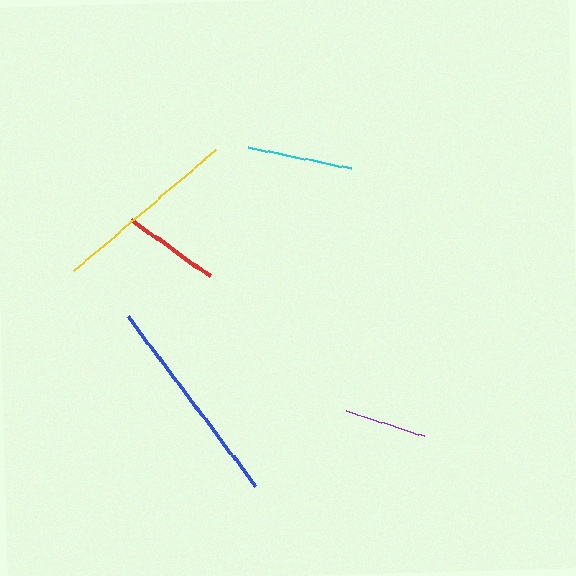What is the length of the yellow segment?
The yellow segment is approximately 187 pixels long.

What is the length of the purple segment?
The purple segment is approximately 82 pixels long.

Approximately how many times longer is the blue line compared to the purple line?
The blue line is approximately 2.6 times the length of the purple line.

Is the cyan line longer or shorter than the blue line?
The blue line is longer than the cyan line.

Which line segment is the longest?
The blue line is the longest at approximately 212 pixels.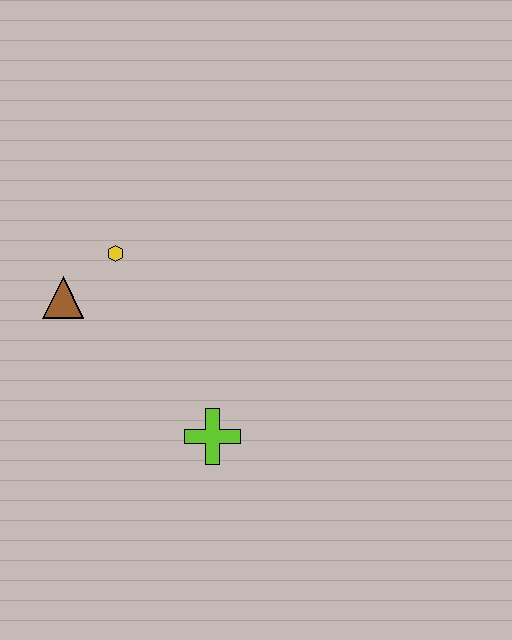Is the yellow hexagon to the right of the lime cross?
No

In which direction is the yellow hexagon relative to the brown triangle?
The yellow hexagon is to the right of the brown triangle.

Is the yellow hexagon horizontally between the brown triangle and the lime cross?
Yes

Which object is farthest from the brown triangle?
The lime cross is farthest from the brown triangle.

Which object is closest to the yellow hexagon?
The brown triangle is closest to the yellow hexagon.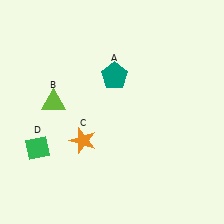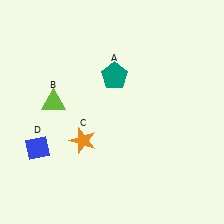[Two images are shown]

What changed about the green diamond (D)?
In Image 1, D is green. In Image 2, it changed to blue.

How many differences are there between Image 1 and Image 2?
There is 1 difference between the two images.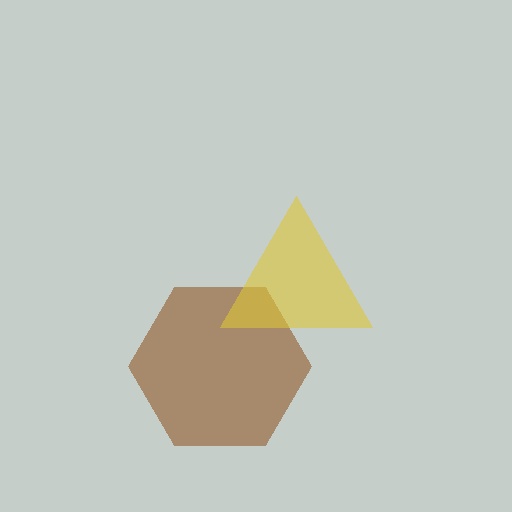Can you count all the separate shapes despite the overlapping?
Yes, there are 2 separate shapes.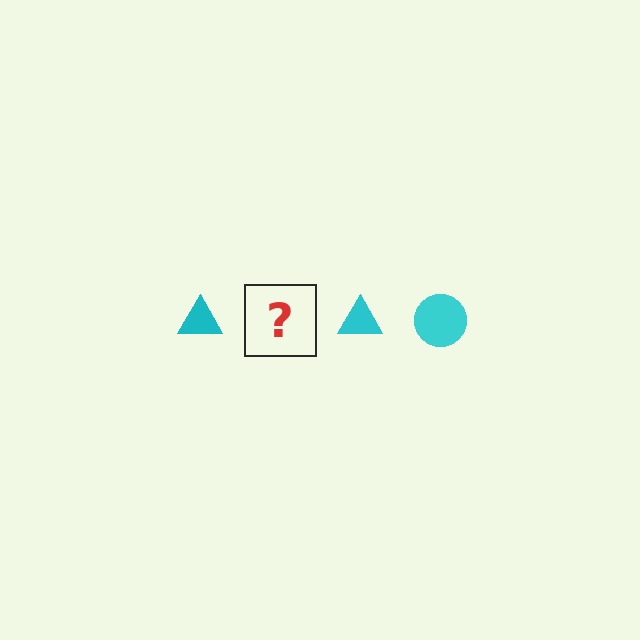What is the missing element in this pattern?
The missing element is a cyan circle.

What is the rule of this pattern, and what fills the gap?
The rule is that the pattern cycles through triangle, circle shapes in cyan. The gap should be filled with a cyan circle.